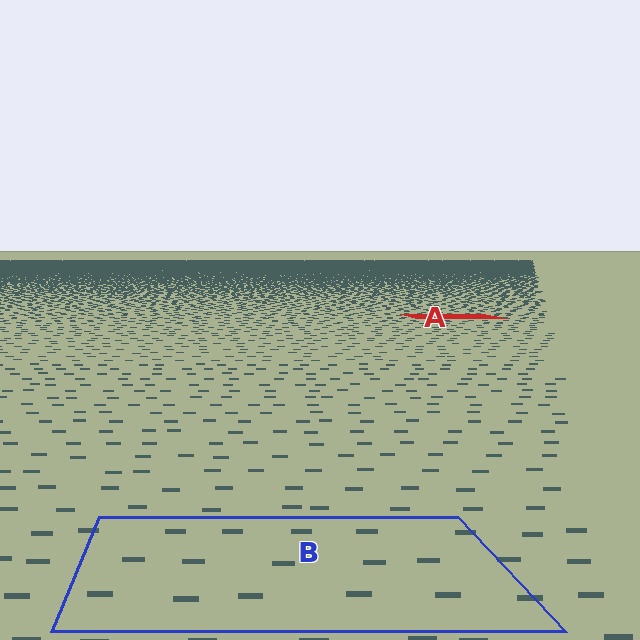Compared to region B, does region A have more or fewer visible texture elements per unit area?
Region A has more texture elements per unit area — they are packed more densely because it is farther away.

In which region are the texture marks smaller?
The texture marks are smaller in region A, because it is farther away.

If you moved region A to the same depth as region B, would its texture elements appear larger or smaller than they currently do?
They would appear larger. At a closer depth, the same texture elements are projected at a bigger on-screen size.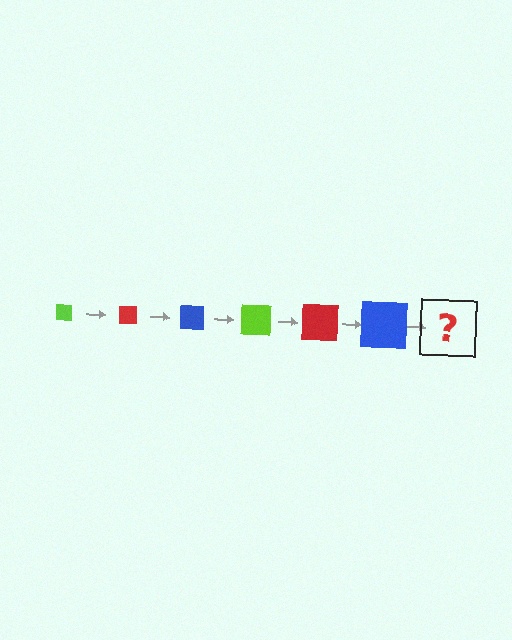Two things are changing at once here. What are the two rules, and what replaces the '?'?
The two rules are that the square grows larger each step and the color cycles through lime, red, and blue. The '?' should be a lime square, larger than the previous one.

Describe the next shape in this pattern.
It should be a lime square, larger than the previous one.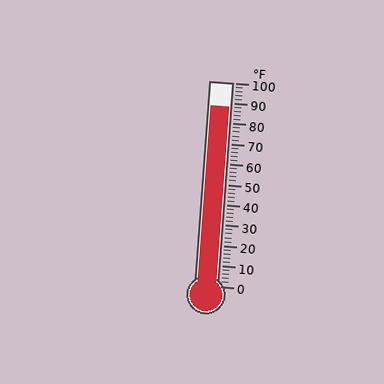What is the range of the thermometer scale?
The thermometer scale ranges from 0°F to 100°F.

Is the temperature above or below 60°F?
The temperature is above 60°F.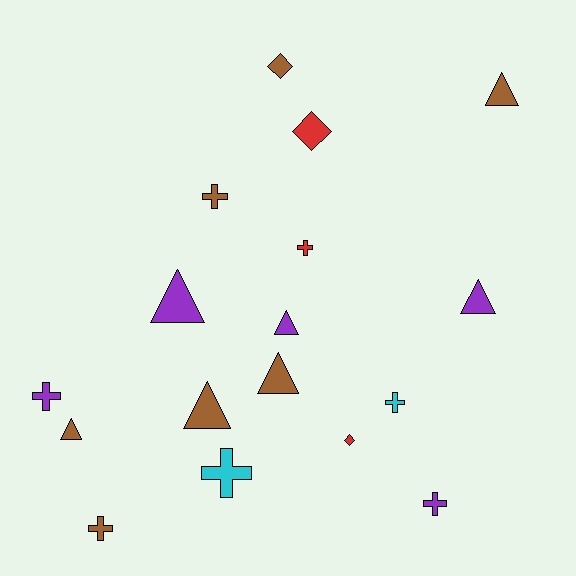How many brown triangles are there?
There are 4 brown triangles.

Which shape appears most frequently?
Triangle, with 7 objects.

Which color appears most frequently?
Brown, with 7 objects.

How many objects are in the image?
There are 17 objects.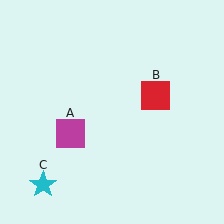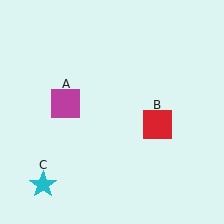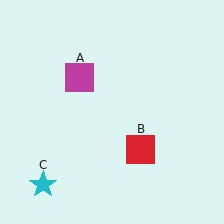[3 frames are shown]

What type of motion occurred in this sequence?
The magenta square (object A), red square (object B) rotated clockwise around the center of the scene.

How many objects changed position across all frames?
2 objects changed position: magenta square (object A), red square (object B).